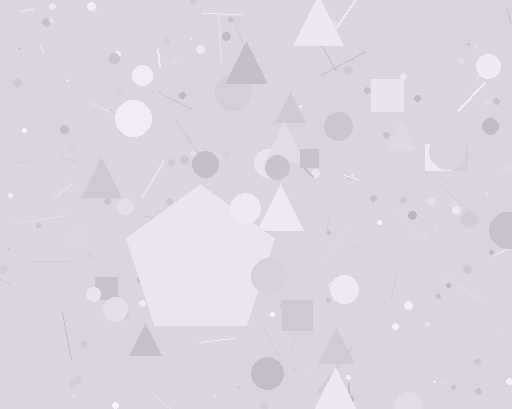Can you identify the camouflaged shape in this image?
The camouflaged shape is a pentagon.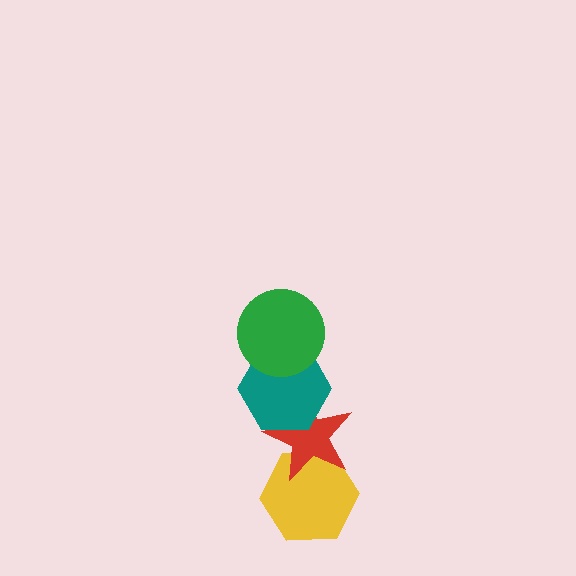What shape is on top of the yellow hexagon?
The red star is on top of the yellow hexagon.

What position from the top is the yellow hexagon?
The yellow hexagon is 4th from the top.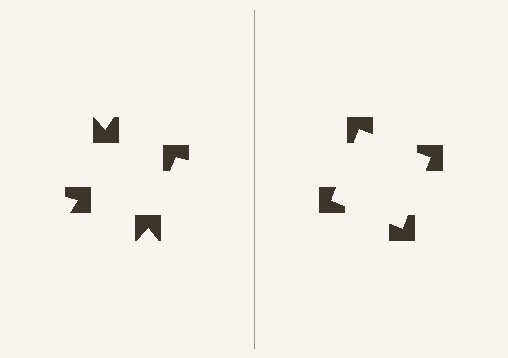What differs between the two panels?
The notched squares are positioned identically on both sides; only the wedge orientations differ. On the right they align to a square; on the left they are misaligned.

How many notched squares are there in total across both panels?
8 — 4 on each side.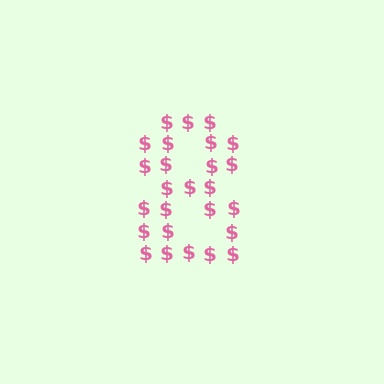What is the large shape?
The large shape is the digit 8.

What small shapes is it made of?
It is made of small dollar signs.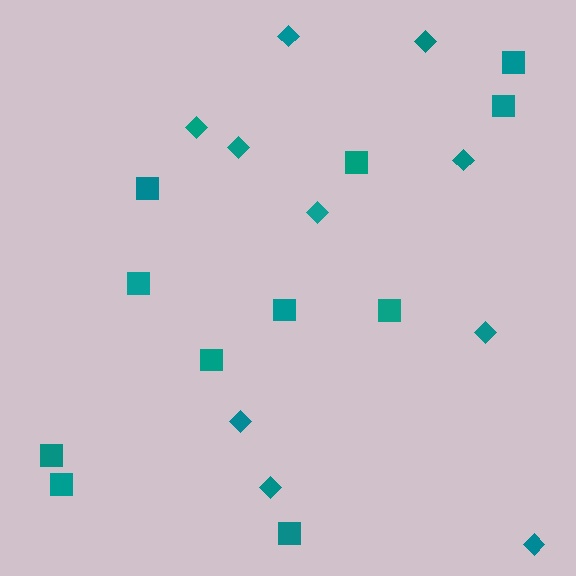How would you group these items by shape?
There are 2 groups: one group of diamonds (10) and one group of squares (11).